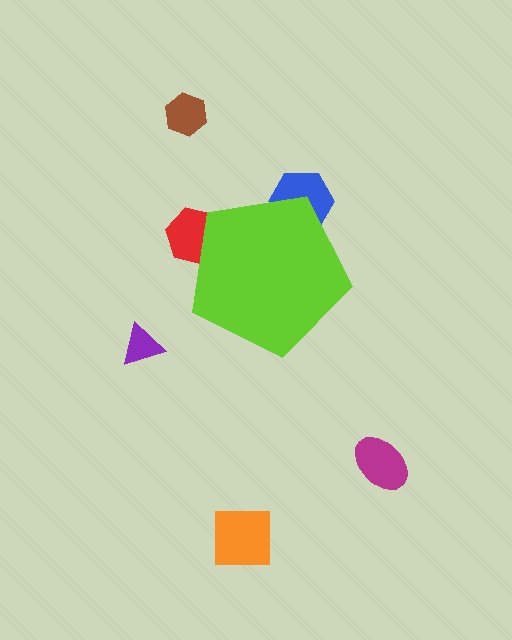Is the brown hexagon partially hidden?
No, the brown hexagon is fully visible.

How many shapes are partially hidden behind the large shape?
2 shapes are partially hidden.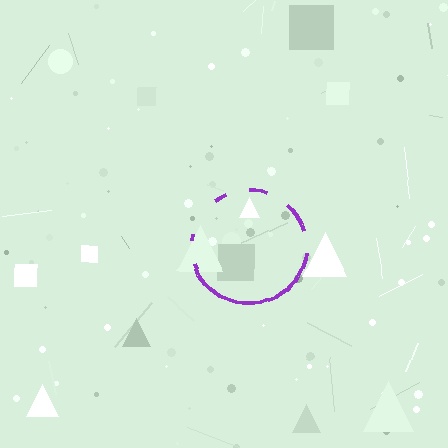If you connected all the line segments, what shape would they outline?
They would outline a circle.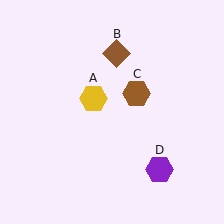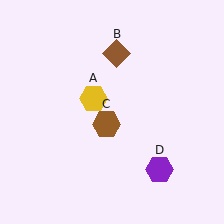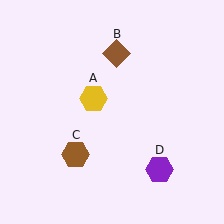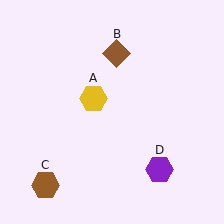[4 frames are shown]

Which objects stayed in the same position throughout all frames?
Yellow hexagon (object A) and brown diamond (object B) and purple hexagon (object D) remained stationary.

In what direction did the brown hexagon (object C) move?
The brown hexagon (object C) moved down and to the left.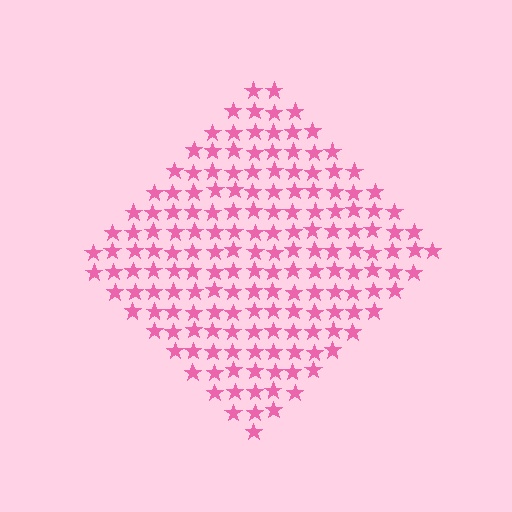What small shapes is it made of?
It is made of small stars.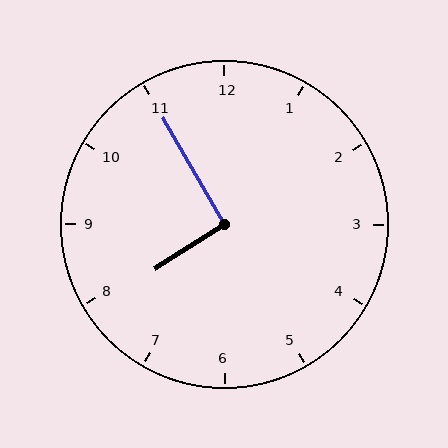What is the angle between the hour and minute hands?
Approximately 92 degrees.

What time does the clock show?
7:55.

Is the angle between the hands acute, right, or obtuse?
It is right.